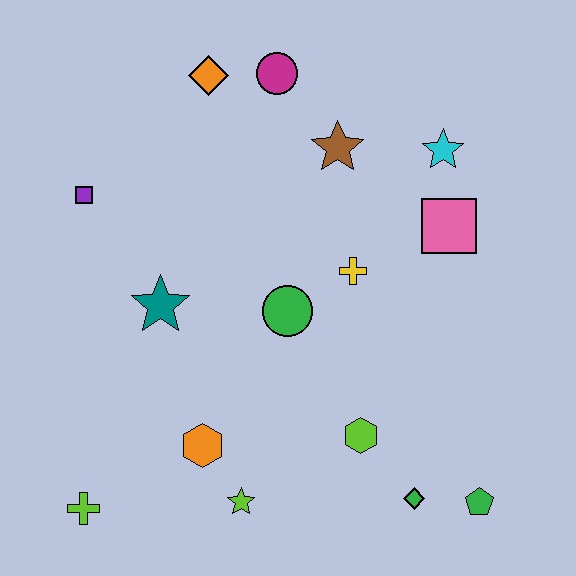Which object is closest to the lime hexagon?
The green diamond is closest to the lime hexagon.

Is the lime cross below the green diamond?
Yes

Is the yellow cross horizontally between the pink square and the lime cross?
Yes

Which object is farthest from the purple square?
The green pentagon is farthest from the purple square.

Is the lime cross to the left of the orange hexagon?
Yes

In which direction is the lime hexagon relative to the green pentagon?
The lime hexagon is to the left of the green pentagon.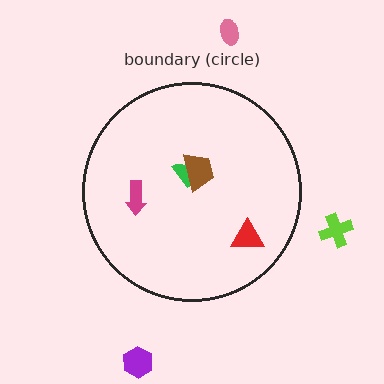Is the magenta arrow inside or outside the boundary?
Inside.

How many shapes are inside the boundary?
4 inside, 3 outside.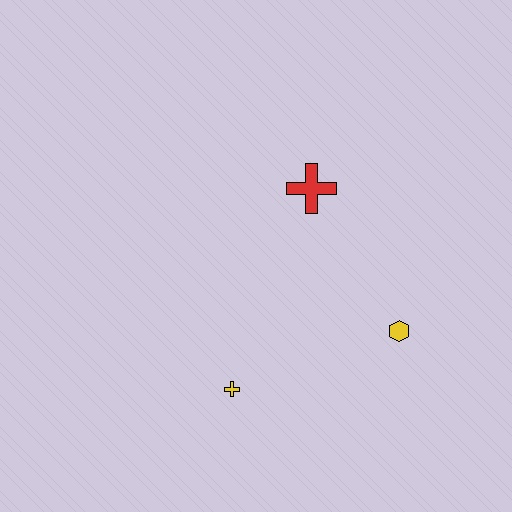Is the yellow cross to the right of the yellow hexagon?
No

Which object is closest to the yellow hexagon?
The red cross is closest to the yellow hexagon.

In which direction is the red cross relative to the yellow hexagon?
The red cross is above the yellow hexagon.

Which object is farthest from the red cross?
The yellow cross is farthest from the red cross.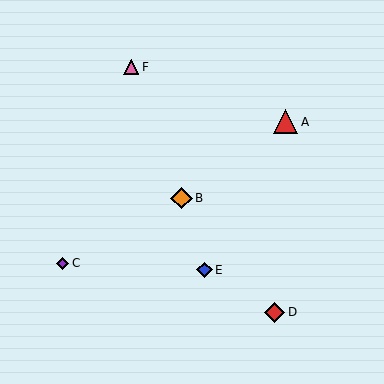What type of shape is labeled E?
Shape E is a blue diamond.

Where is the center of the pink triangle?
The center of the pink triangle is at (131, 67).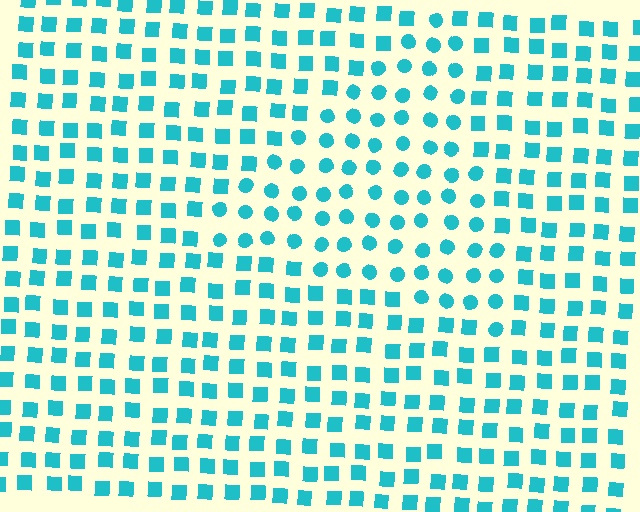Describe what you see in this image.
The image is filled with small cyan elements arranged in a uniform grid. A triangle-shaped region contains circles, while the surrounding area contains squares. The boundary is defined purely by the change in element shape.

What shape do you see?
I see a triangle.